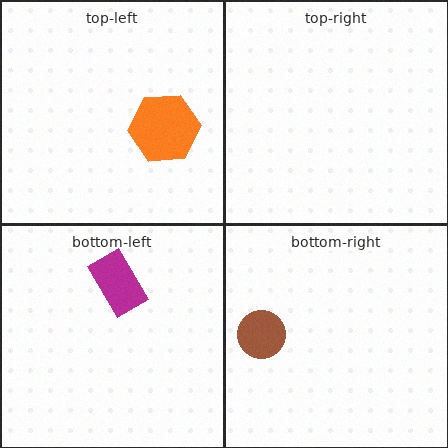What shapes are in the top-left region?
The orange hexagon.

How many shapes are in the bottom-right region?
1.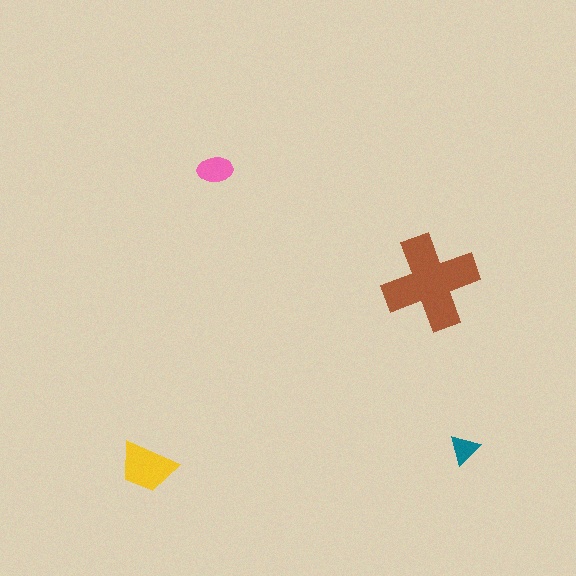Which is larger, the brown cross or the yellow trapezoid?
The brown cross.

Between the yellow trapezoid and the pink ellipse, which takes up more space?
The yellow trapezoid.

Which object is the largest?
The brown cross.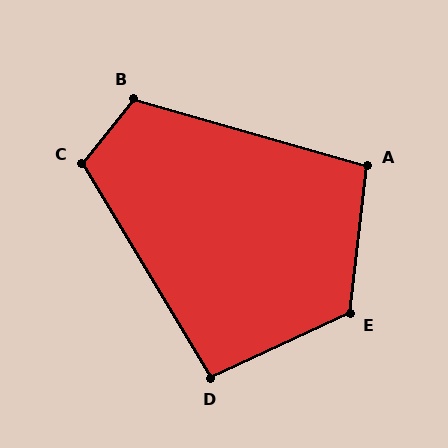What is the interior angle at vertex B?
Approximately 113 degrees (obtuse).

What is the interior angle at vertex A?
Approximately 100 degrees (obtuse).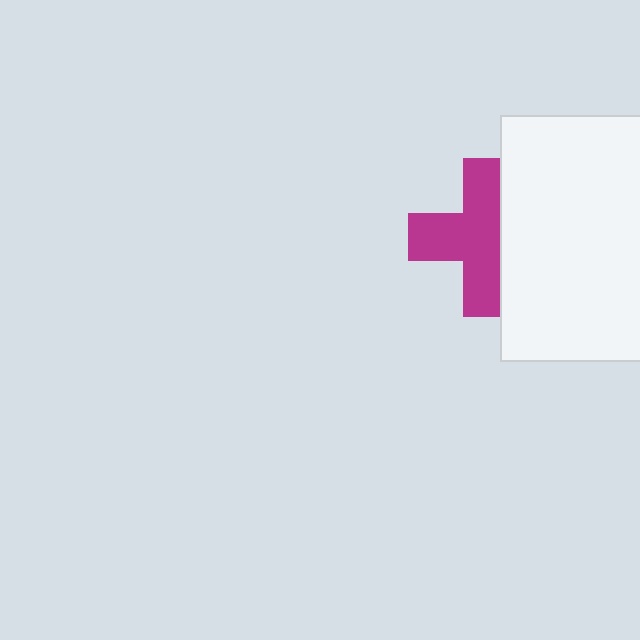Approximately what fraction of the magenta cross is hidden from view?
Roughly 35% of the magenta cross is hidden behind the white rectangle.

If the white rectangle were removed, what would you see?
You would see the complete magenta cross.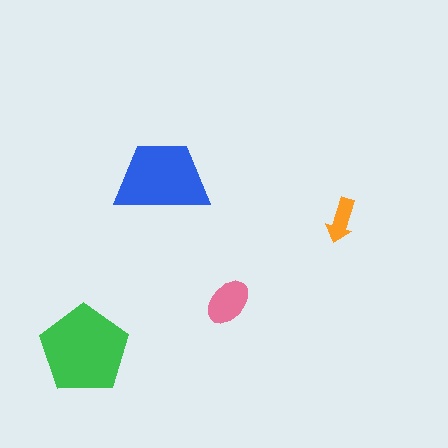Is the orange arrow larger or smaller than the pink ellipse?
Smaller.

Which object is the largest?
The green pentagon.